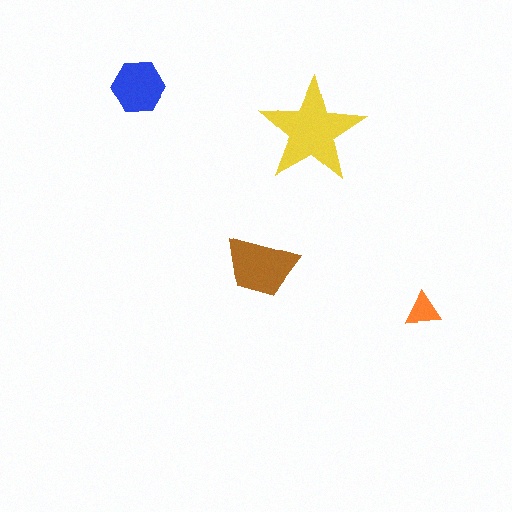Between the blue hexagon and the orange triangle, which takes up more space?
The blue hexagon.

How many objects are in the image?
There are 4 objects in the image.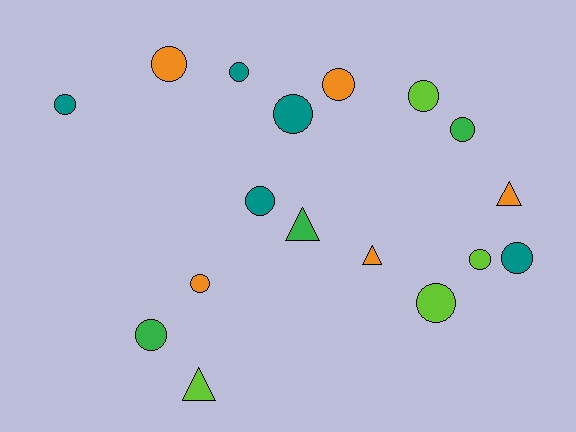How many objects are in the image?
There are 17 objects.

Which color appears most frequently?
Orange, with 5 objects.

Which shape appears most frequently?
Circle, with 13 objects.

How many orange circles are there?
There are 3 orange circles.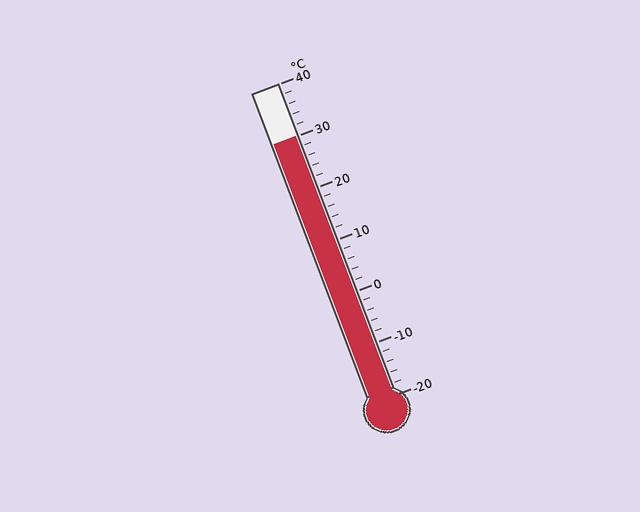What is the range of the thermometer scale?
The thermometer scale ranges from -20°C to 40°C.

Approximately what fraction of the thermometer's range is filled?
The thermometer is filled to approximately 85% of its range.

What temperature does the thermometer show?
The thermometer shows approximately 30°C.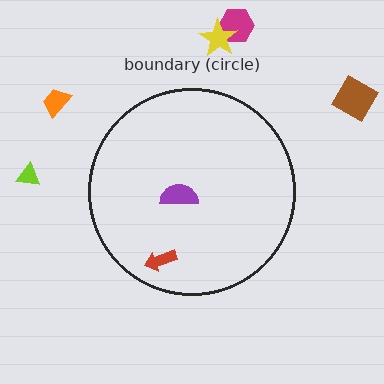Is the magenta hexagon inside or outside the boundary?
Outside.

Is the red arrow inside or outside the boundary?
Inside.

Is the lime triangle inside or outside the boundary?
Outside.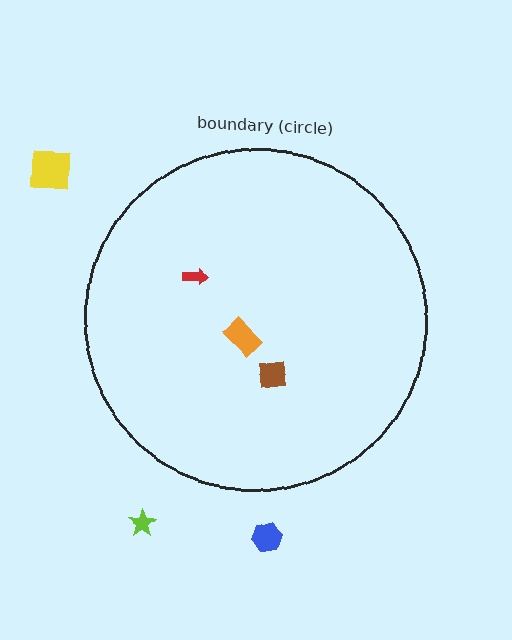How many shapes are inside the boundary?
3 inside, 3 outside.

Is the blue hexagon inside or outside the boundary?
Outside.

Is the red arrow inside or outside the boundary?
Inside.